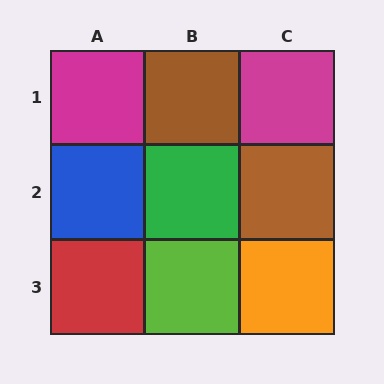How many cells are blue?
1 cell is blue.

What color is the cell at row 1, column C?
Magenta.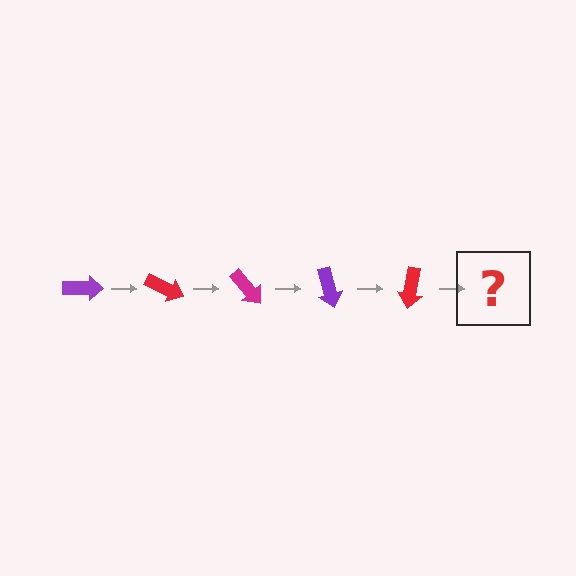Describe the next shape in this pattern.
It should be a magenta arrow, rotated 125 degrees from the start.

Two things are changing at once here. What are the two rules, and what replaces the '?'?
The two rules are that it rotates 25 degrees each step and the color cycles through purple, red, and magenta. The '?' should be a magenta arrow, rotated 125 degrees from the start.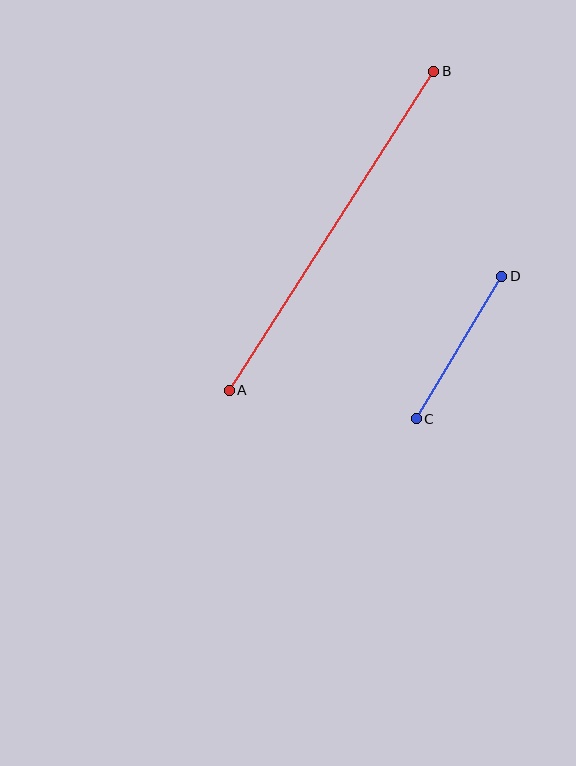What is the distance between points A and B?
The distance is approximately 379 pixels.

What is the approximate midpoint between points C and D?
The midpoint is at approximately (459, 348) pixels.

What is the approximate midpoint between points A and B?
The midpoint is at approximately (332, 231) pixels.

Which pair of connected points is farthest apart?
Points A and B are farthest apart.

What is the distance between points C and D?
The distance is approximately 167 pixels.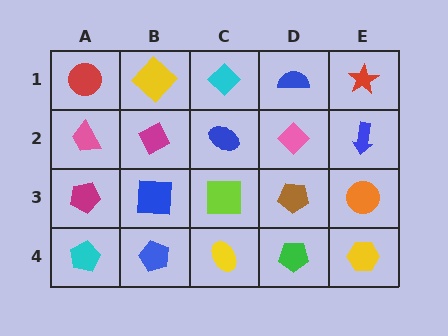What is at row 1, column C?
A cyan diamond.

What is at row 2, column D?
A pink diamond.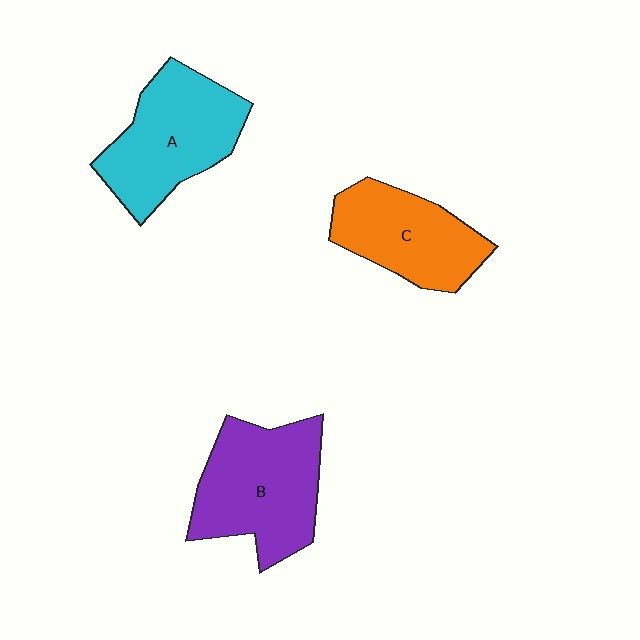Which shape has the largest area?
Shape B (purple).